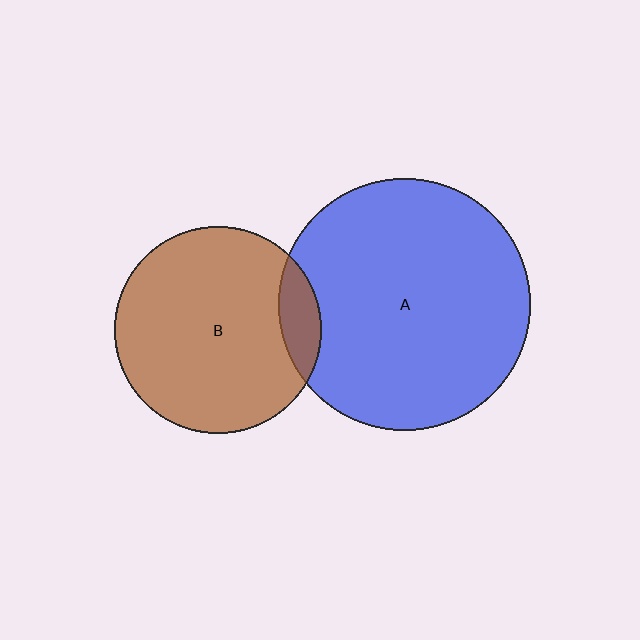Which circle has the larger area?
Circle A (blue).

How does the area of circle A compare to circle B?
Approximately 1.5 times.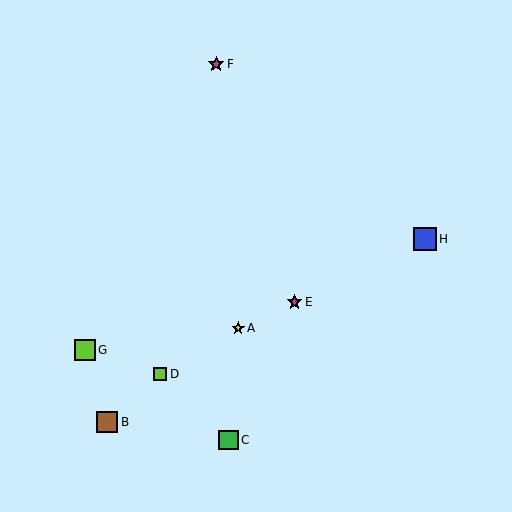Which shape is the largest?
The blue square (labeled H) is the largest.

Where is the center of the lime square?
The center of the lime square is at (160, 374).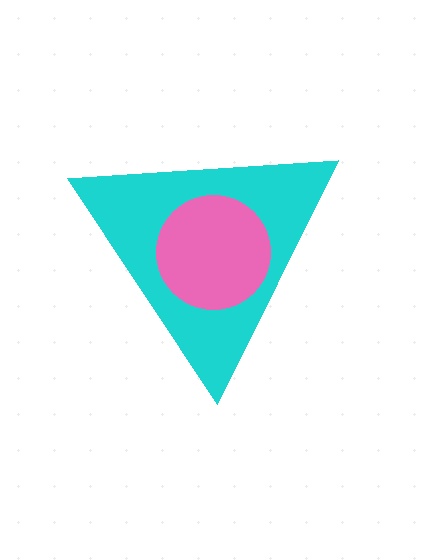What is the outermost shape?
The cyan triangle.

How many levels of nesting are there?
2.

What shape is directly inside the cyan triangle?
The pink circle.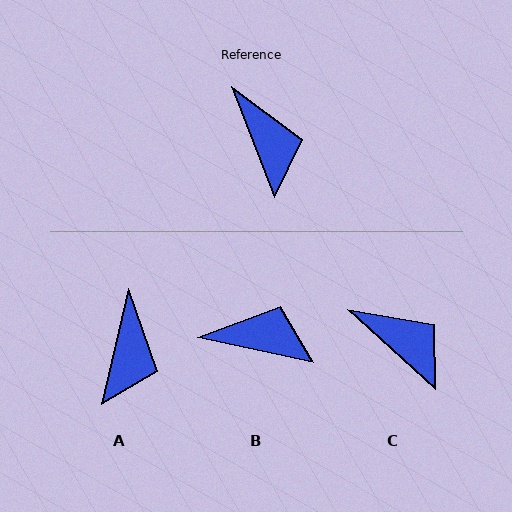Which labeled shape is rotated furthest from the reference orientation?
B, about 57 degrees away.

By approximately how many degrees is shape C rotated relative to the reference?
Approximately 26 degrees counter-clockwise.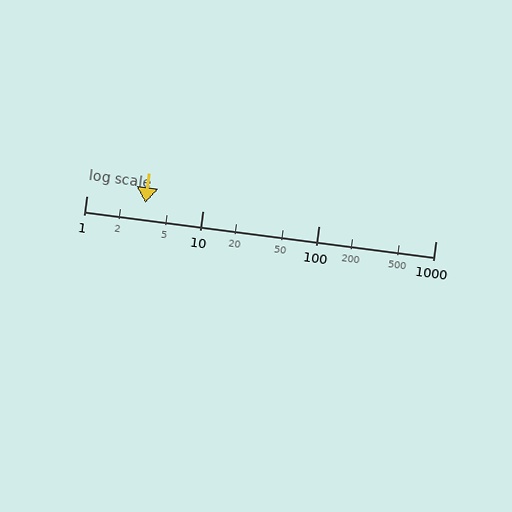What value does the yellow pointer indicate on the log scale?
The pointer indicates approximately 3.2.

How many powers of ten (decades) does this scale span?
The scale spans 3 decades, from 1 to 1000.